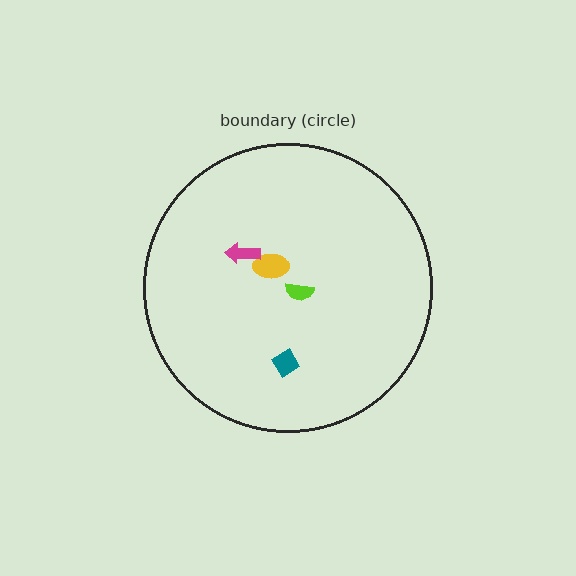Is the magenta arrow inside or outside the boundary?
Inside.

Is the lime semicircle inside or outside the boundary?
Inside.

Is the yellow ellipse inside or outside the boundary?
Inside.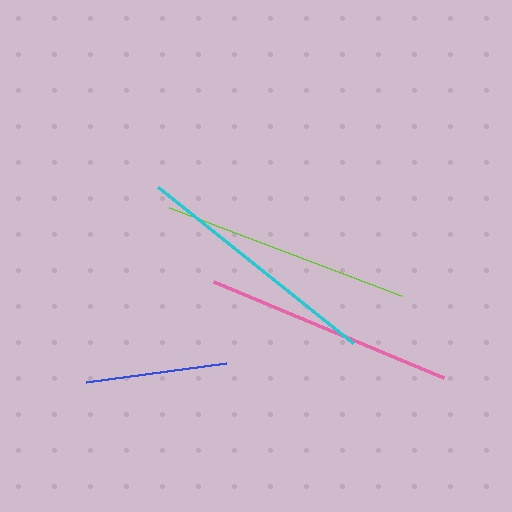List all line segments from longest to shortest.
From longest to shortest: cyan, pink, lime, blue.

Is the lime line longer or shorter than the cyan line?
The cyan line is longer than the lime line.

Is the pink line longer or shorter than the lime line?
The pink line is longer than the lime line.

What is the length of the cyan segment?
The cyan segment is approximately 250 pixels long.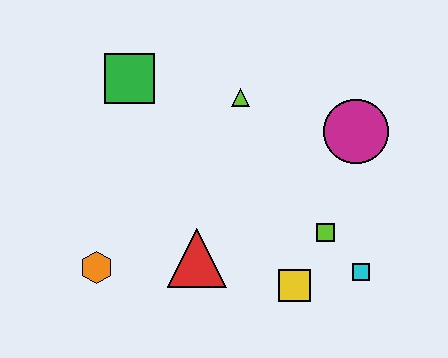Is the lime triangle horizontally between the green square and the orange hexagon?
No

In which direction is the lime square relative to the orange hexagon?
The lime square is to the right of the orange hexagon.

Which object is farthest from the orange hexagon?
The magenta circle is farthest from the orange hexagon.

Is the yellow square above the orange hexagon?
No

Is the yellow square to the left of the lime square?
Yes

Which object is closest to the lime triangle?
The green square is closest to the lime triangle.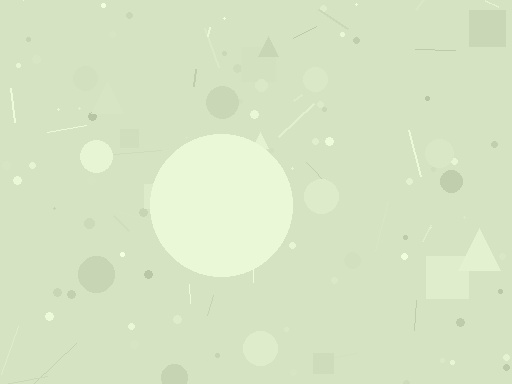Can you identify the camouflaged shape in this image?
The camouflaged shape is a circle.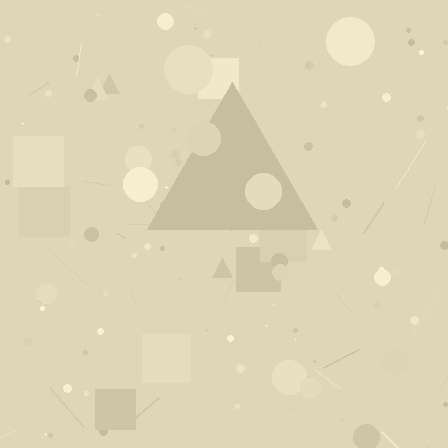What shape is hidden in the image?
A triangle is hidden in the image.